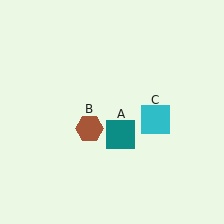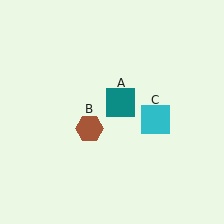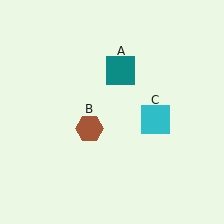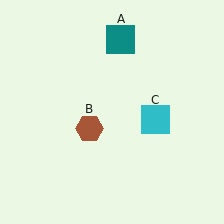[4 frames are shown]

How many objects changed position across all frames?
1 object changed position: teal square (object A).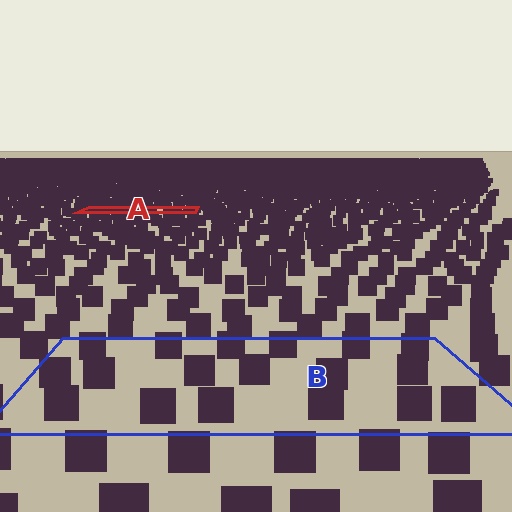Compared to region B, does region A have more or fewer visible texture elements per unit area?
Region A has more texture elements per unit area — they are packed more densely because it is farther away.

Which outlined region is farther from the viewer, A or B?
Region A is farther from the viewer — the texture elements inside it appear smaller and more densely packed.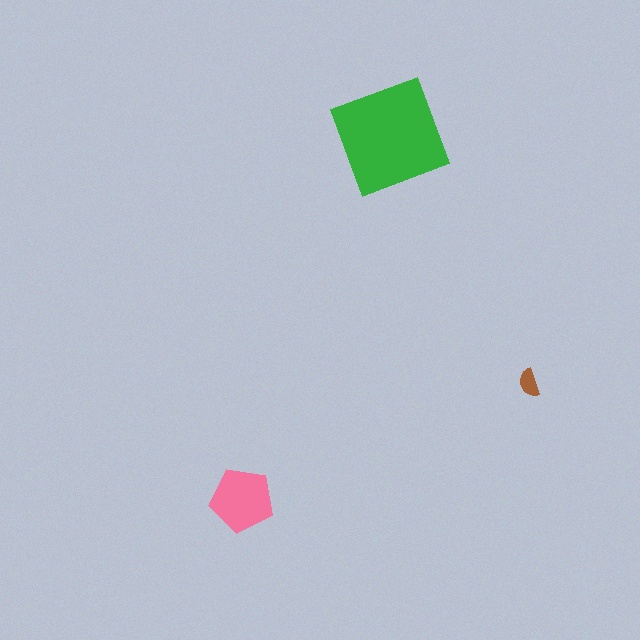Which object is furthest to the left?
The pink pentagon is leftmost.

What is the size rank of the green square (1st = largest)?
1st.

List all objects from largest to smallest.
The green square, the pink pentagon, the brown semicircle.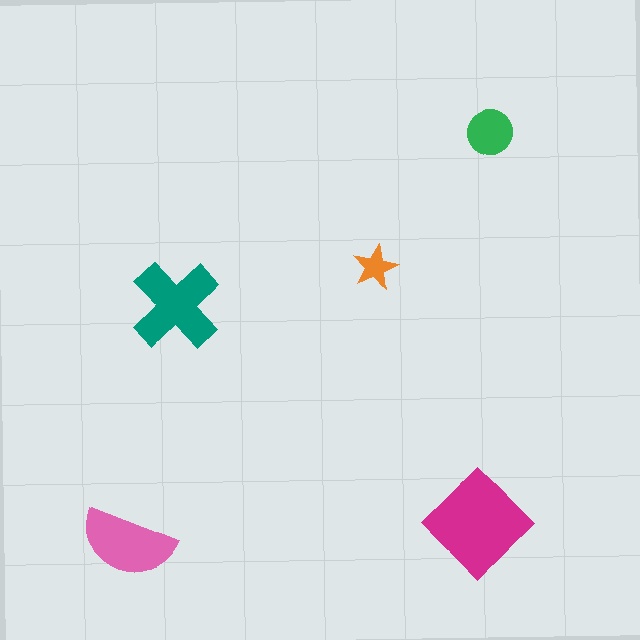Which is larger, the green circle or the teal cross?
The teal cross.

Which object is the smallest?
The orange star.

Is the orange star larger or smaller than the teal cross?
Smaller.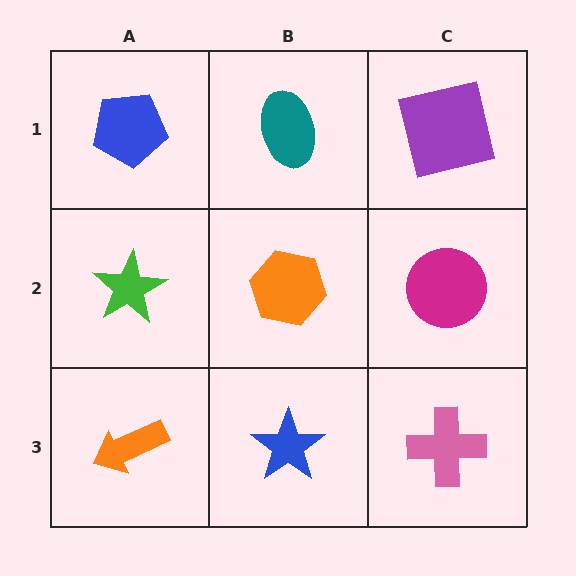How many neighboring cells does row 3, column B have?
3.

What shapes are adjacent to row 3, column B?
An orange hexagon (row 2, column B), an orange arrow (row 3, column A), a pink cross (row 3, column C).